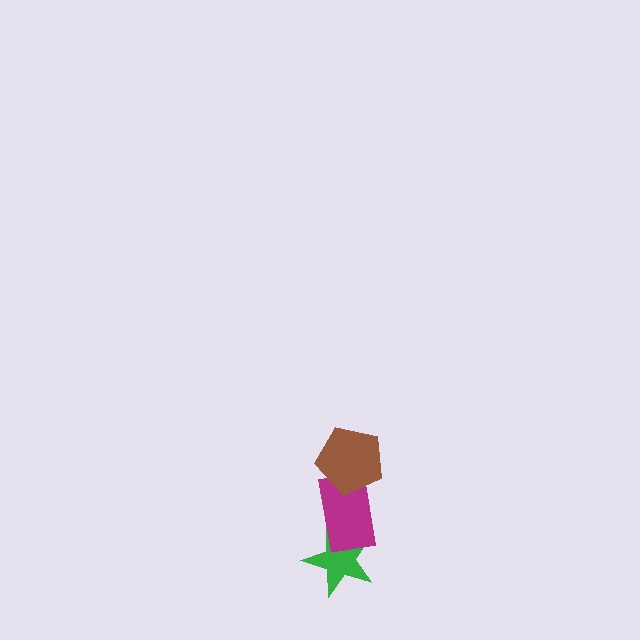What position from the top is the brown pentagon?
The brown pentagon is 1st from the top.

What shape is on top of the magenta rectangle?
The brown pentagon is on top of the magenta rectangle.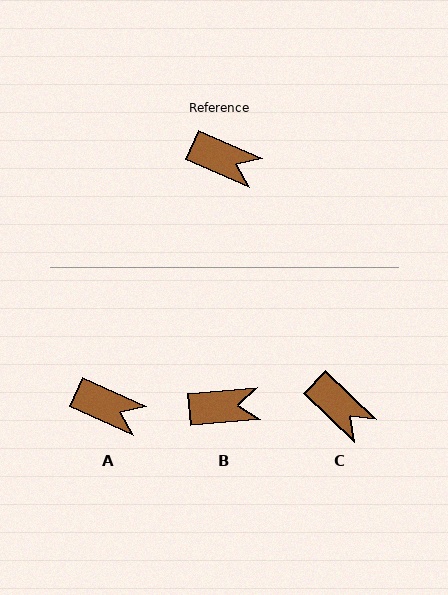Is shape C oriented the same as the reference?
No, it is off by about 20 degrees.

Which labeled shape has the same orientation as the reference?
A.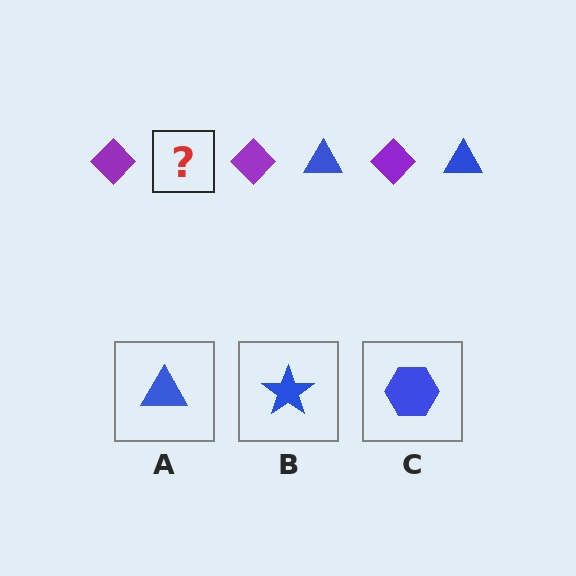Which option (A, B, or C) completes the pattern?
A.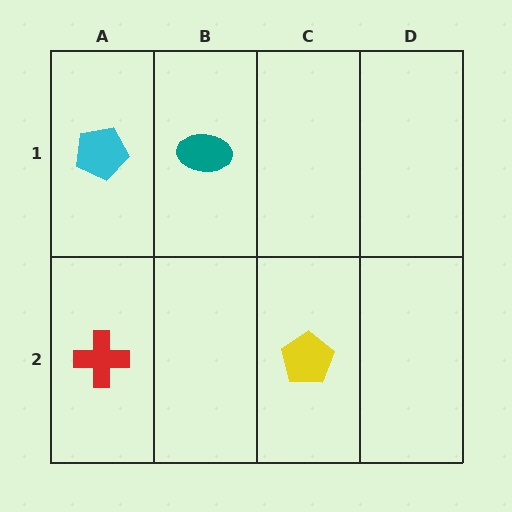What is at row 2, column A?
A red cross.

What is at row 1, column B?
A teal ellipse.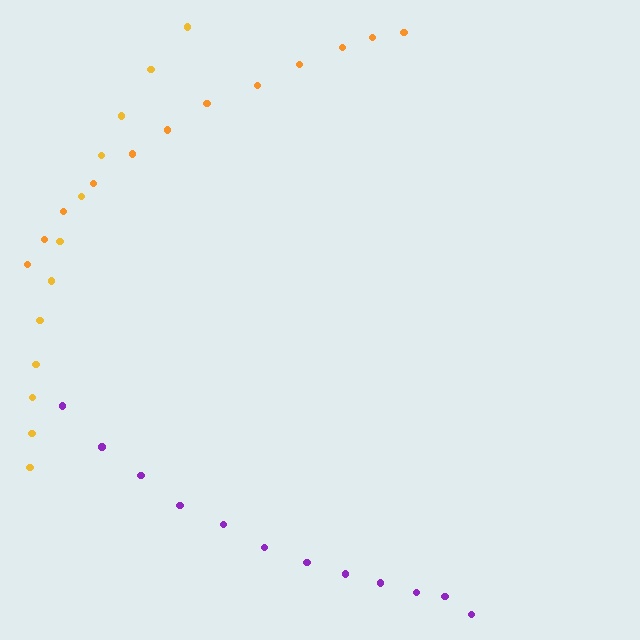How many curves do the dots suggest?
There are 3 distinct paths.